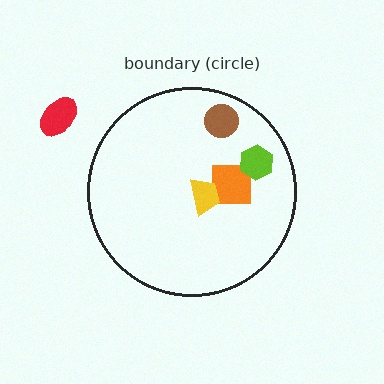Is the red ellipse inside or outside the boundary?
Outside.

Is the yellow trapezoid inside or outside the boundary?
Inside.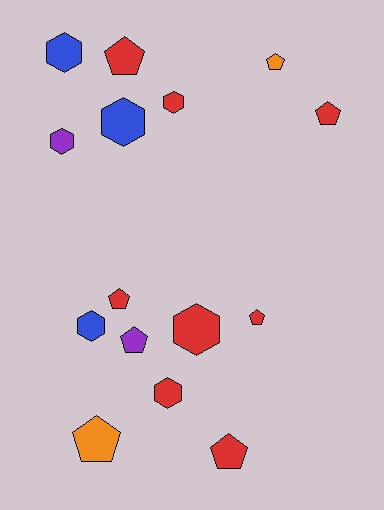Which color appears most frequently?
Red, with 8 objects.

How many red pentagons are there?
There are 5 red pentagons.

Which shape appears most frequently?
Pentagon, with 8 objects.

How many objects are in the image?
There are 15 objects.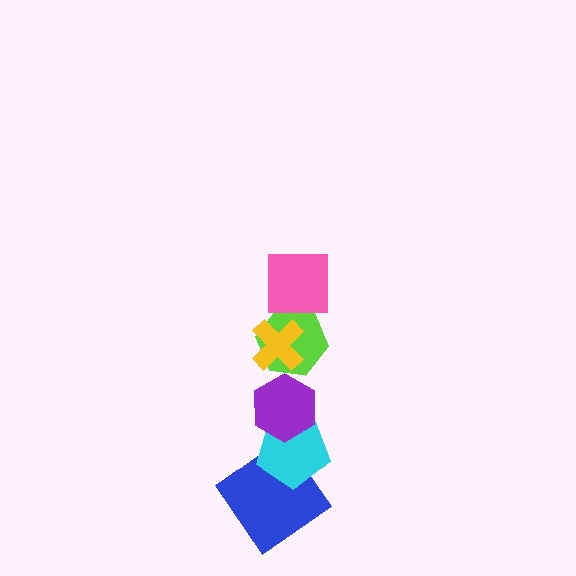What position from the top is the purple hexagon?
The purple hexagon is 4th from the top.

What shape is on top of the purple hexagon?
The lime hexagon is on top of the purple hexagon.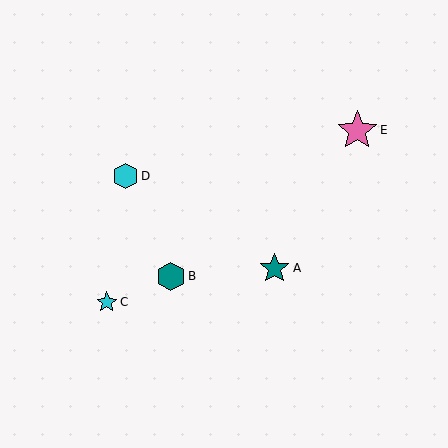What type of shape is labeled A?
Shape A is a teal star.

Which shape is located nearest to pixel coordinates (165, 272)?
The teal hexagon (labeled B) at (171, 276) is nearest to that location.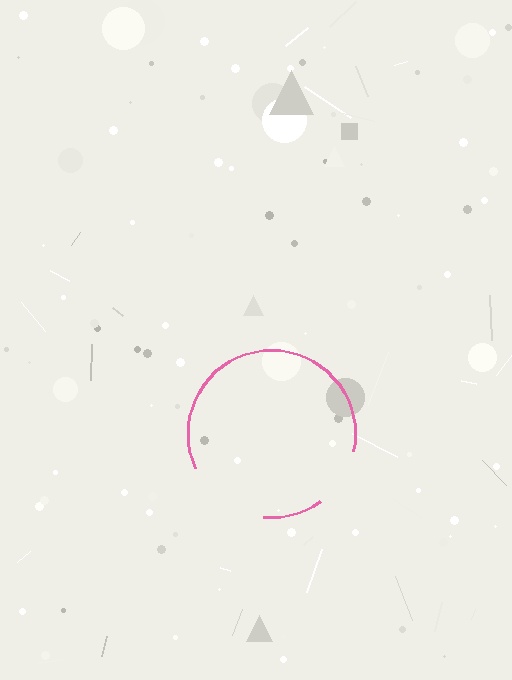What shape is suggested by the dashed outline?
The dashed outline suggests a circle.